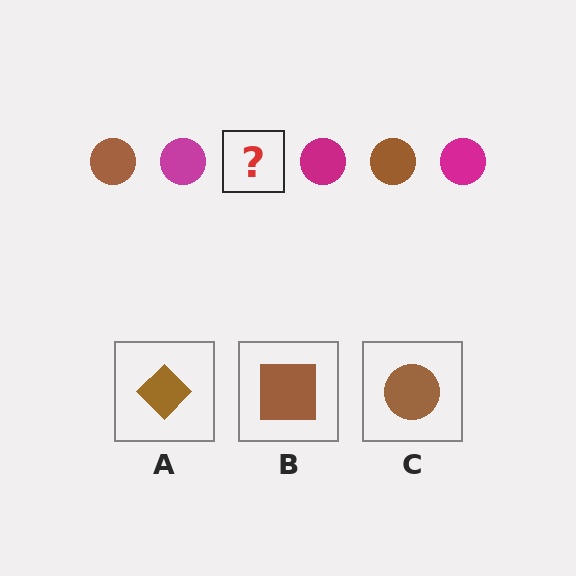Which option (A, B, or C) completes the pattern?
C.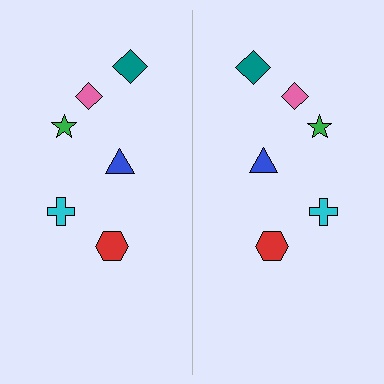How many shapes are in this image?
There are 12 shapes in this image.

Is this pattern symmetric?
Yes, this pattern has bilateral (reflection) symmetry.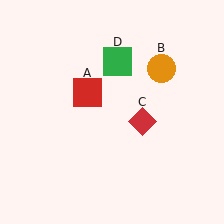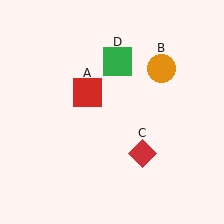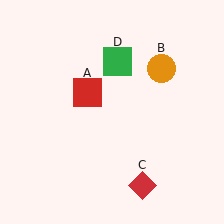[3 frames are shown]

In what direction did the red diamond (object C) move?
The red diamond (object C) moved down.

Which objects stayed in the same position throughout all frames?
Red square (object A) and orange circle (object B) and green square (object D) remained stationary.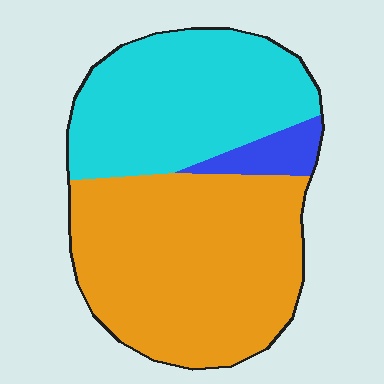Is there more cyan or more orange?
Orange.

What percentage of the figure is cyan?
Cyan covers roughly 40% of the figure.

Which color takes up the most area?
Orange, at roughly 55%.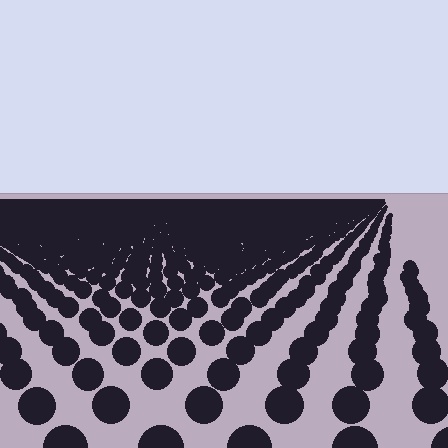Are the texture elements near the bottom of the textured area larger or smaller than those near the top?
Larger. Near the bottom, elements are closer to the viewer and appear at a bigger on-screen size.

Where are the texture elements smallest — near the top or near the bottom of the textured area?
Near the top.